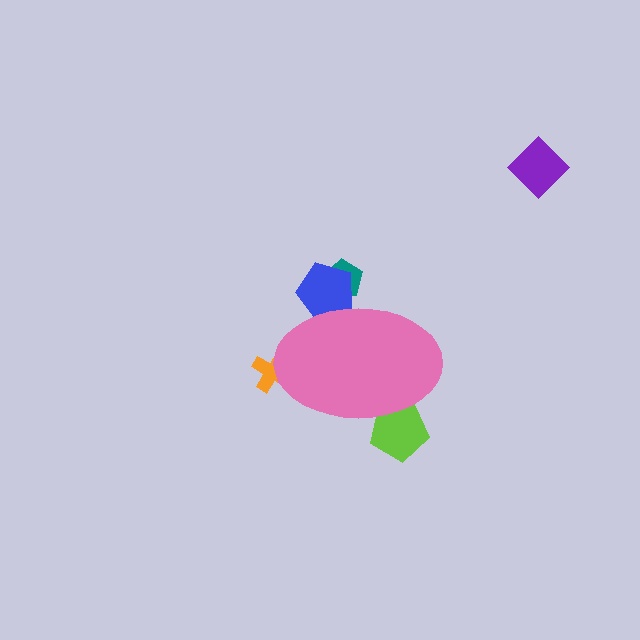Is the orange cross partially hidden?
Yes, the orange cross is partially hidden behind the pink ellipse.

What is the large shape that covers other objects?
A pink ellipse.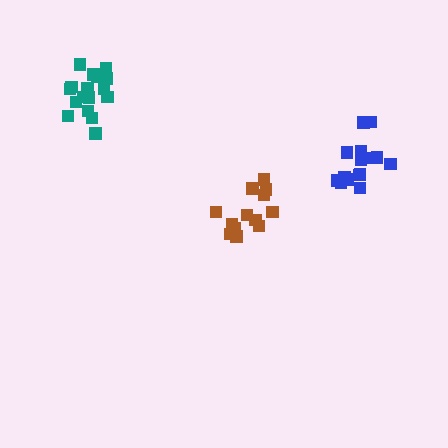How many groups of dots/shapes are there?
There are 3 groups.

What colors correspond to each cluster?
The clusters are colored: blue, brown, teal.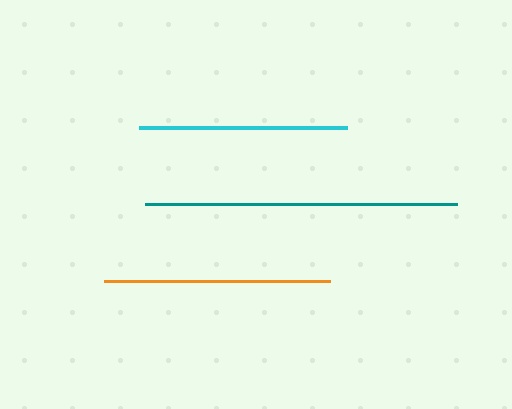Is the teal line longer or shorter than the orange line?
The teal line is longer than the orange line.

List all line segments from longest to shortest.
From longest to shortest: teal, orange, cyan.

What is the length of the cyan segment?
The cyan segment is approximately 207 pixels long.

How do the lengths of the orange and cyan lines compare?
The orange and cyan lines are approximately the same length.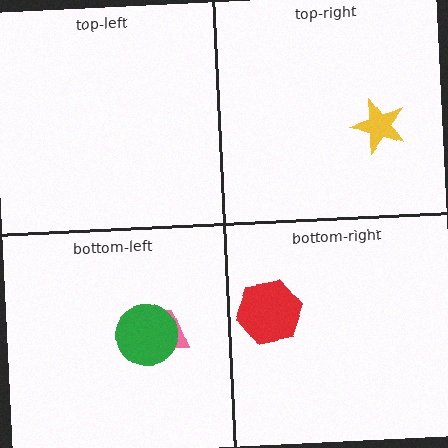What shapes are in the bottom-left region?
The pink trapezoid, the green circle.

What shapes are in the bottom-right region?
The red hexagon.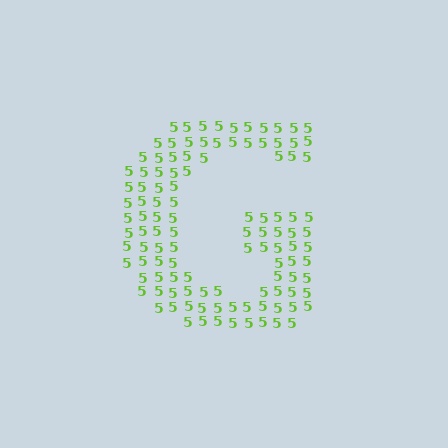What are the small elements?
The small elements are digit 5's.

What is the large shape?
The large shape is the letter G.